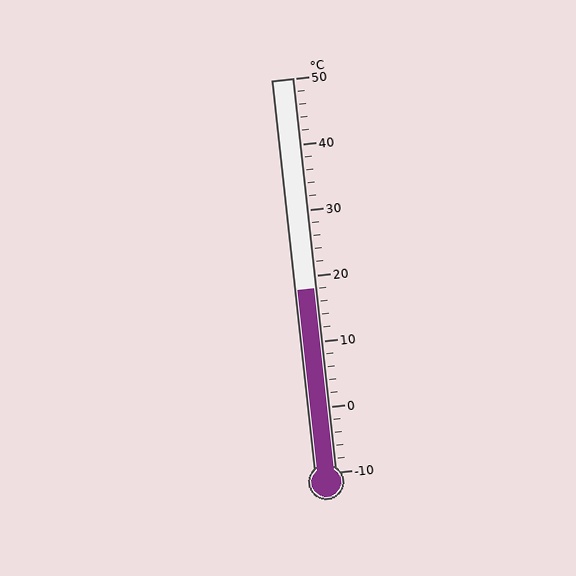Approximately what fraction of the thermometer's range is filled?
The thermometer is filled to approximately 45% of its range.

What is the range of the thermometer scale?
The thermometer scale ranges from -10°C to 50°C.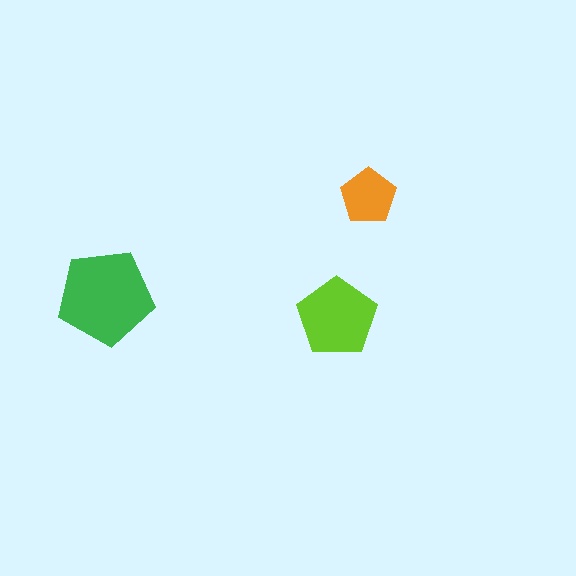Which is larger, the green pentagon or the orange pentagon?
The green one.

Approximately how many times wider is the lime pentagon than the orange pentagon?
About 1.5 times wider.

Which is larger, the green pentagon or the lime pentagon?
The green one.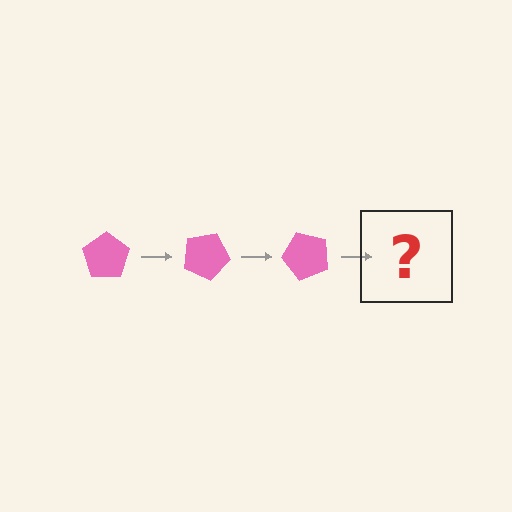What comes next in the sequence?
The next element should be a pink pentagon rotated 75 degrees.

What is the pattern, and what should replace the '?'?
The pattern is that the pentagon rotates 25 degrees each step. The '?' should be a pink pentagon rotated 75 degrees.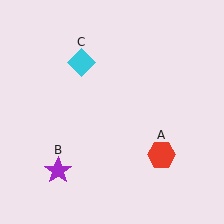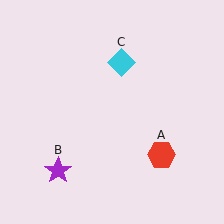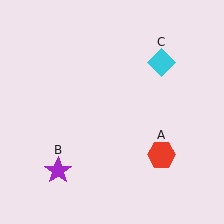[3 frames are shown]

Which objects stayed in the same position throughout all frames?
Red hexagon (object A) and purple star (object B) remained stationary.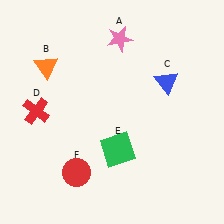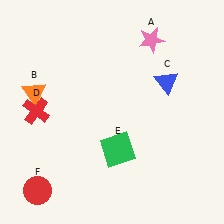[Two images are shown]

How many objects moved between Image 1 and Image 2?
3 objects moved between the two images.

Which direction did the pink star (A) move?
The pink star (A) moved right.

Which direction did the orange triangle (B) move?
The orange triangle (B) moved down.